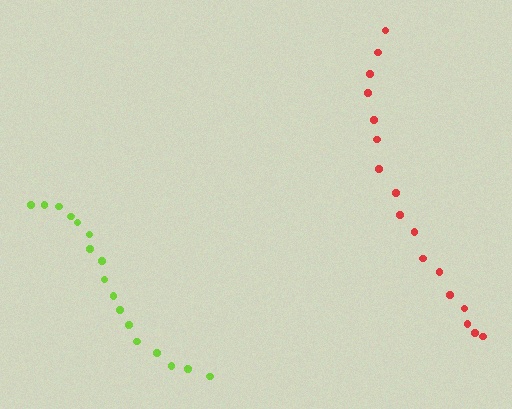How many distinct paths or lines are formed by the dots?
There are 2 distinct paths.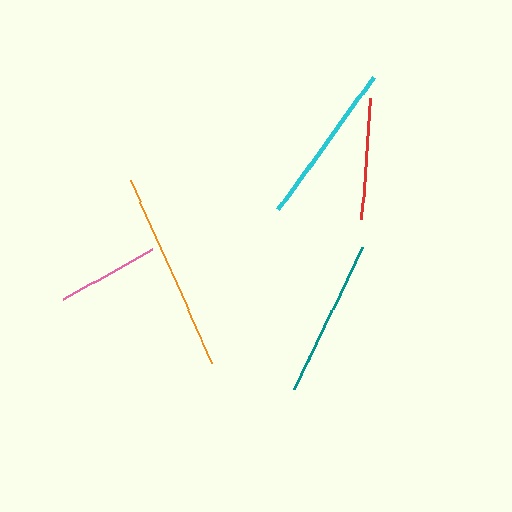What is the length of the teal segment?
The teal segment is approximately 158 pixels long.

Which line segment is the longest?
The orange line is the longest at approximately 200 pixels.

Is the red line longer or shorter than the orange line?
The orange line is longer than the red line.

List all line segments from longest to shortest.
From longest to shortest: orange, cyan, teal, red, pink.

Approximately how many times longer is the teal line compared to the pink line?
The teal line is approximately 1.5 times the length of the pink line.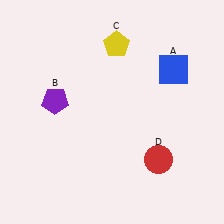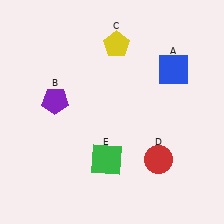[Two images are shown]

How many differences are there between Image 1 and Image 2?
There is 1 difference between the two images.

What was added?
A green square (E) was added in Image 2.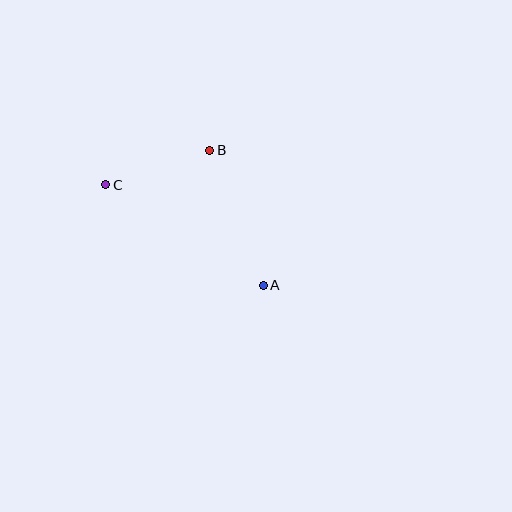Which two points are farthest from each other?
Points A and C are farthest from each other.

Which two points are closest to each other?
Points B and C are closest to each other.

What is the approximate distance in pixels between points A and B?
The distance between A and B is approximately 145 pixels.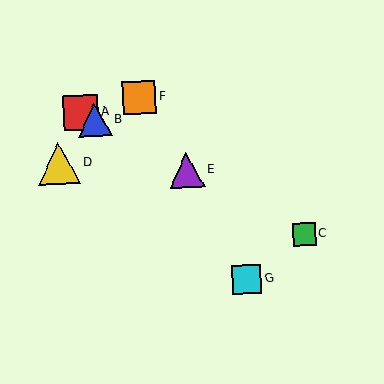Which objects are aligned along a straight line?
Objects A, B, C, E are aligned along a straight line.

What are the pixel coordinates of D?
Object D is at (59, 163).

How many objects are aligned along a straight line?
4 objects (A, B, C, E) are aligned along a straight line.